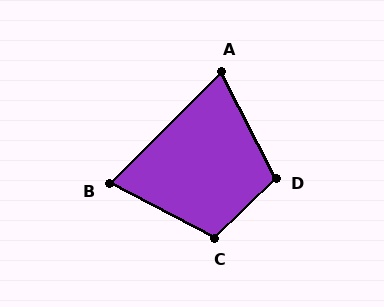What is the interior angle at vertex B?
Approximately 73 degrees (acute).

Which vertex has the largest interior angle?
C, at approximately 108 degrees.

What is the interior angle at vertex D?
Approximately 107 degrees (obtuse).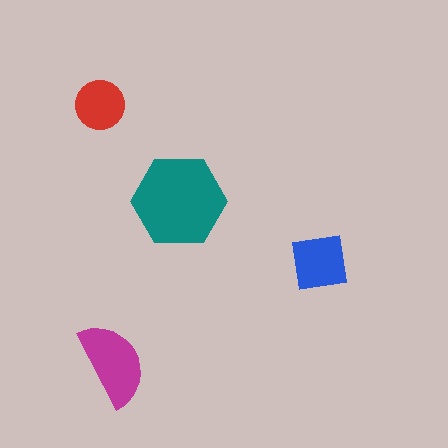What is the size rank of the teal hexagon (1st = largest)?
1st.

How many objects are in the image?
There are 4 objects in the image.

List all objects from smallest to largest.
The red circle, the blue square, the magenta semicircle, the teal hexagon.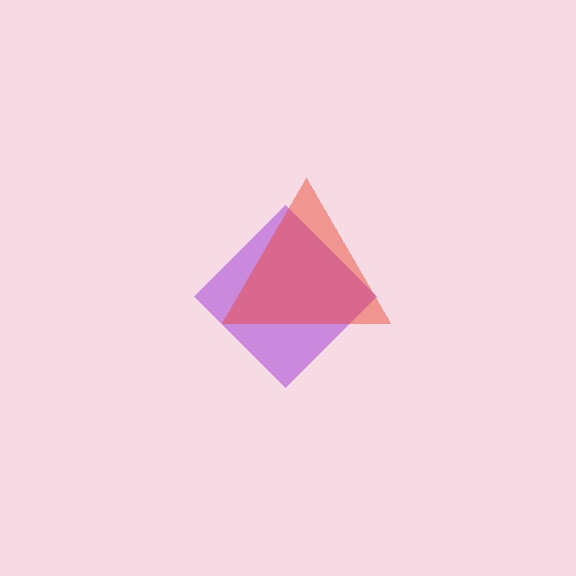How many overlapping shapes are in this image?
There are 2 overlapping shapes in the image.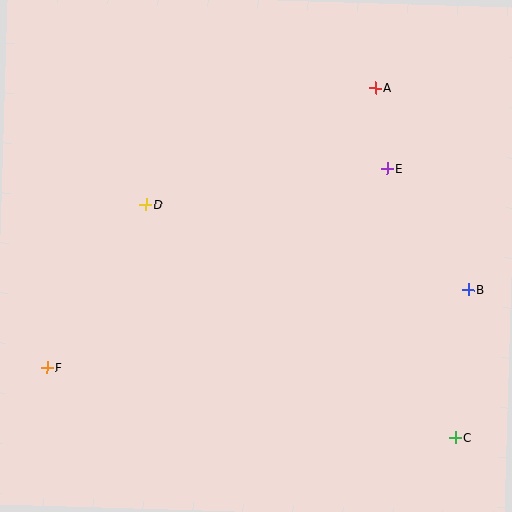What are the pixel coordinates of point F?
Point F is at (47, 368).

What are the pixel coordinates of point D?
Point D is at (146, 205).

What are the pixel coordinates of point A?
Point A is at (375, 88).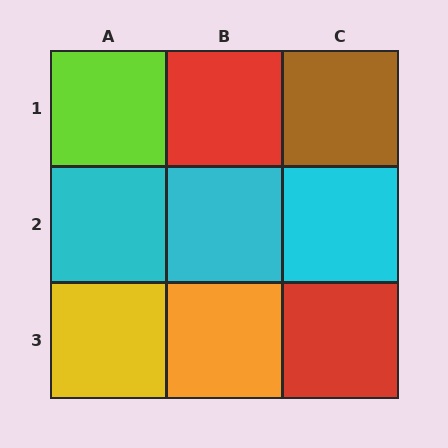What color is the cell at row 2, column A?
Cyan.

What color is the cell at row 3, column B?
Orange.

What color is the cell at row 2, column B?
Cyan.